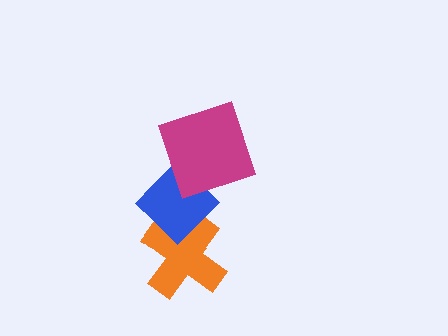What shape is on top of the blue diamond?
The magenta square is on top of the blue diamond.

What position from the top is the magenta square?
The magenta square is 1st from the top.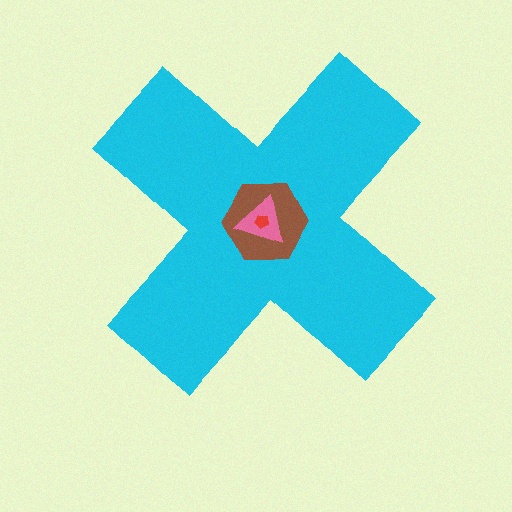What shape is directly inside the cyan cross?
The brown hexagon.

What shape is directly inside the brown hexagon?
The pink triangle.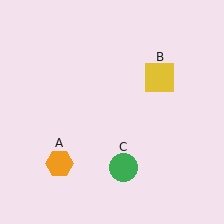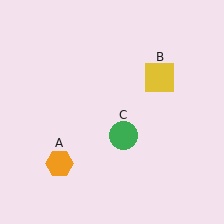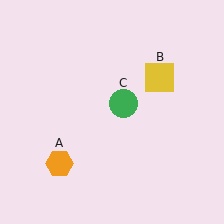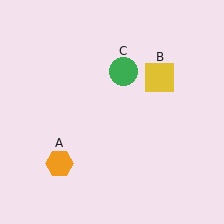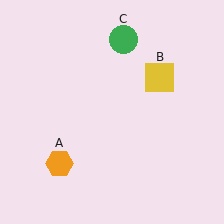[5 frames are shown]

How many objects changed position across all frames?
1 object changed position: green circle (object C).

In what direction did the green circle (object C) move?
The green circle (object C) moved up.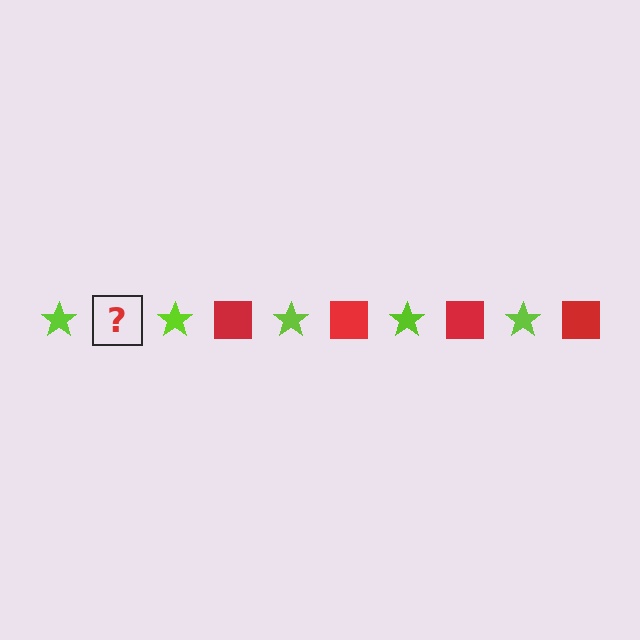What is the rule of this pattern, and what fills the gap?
The rule is that the pattern alternates between lime star and red square. The gap should be filled with a red square.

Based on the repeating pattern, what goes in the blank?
The blank should be a red square.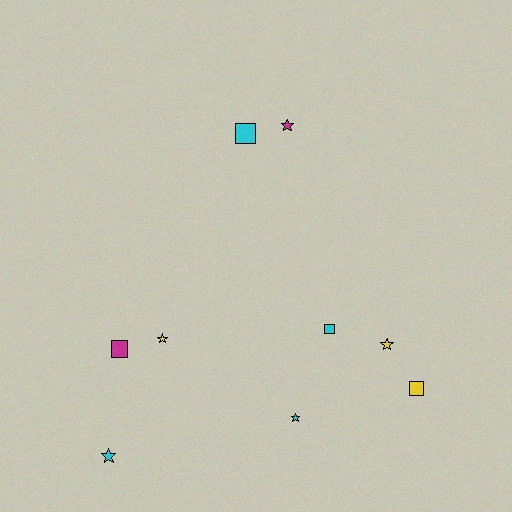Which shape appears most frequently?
Star, with 5 objects.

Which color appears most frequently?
Cyan, with 4 objects.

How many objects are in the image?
There are 9 objects.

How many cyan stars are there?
There are 2 cyan stars.